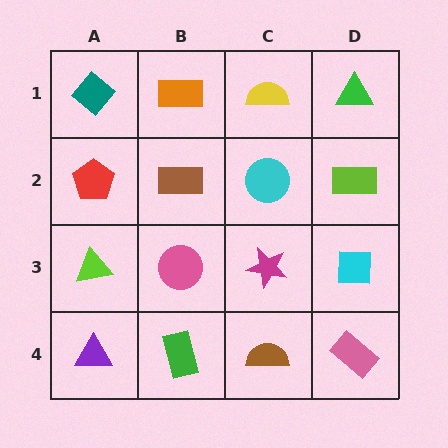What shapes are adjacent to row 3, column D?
A lime rectangle (row 2, column D), a pink rectangle (row 4, column D), a magenta star (row 3, column C).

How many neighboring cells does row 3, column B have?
4.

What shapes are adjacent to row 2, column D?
A green triangle (row 1, column D), a cyan square (row 3, column D), a cyan circle (row 2, column C).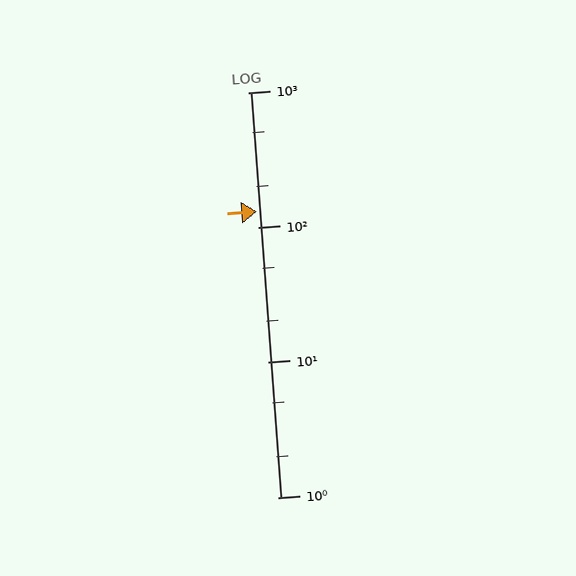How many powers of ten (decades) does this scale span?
The scale spans 3 decades, from 1 to 1000.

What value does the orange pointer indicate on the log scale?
The pointer indicates approximately 130.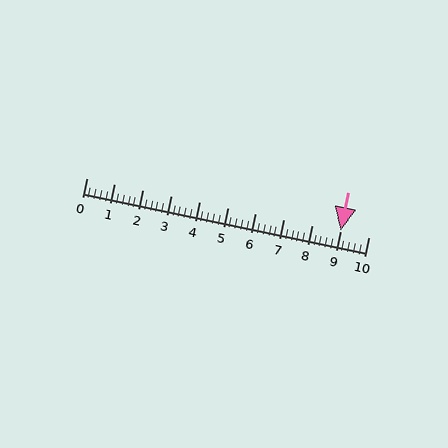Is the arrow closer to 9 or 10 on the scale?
The arrow is closer to 9.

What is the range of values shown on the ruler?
The ruler shows values from 0 to 10.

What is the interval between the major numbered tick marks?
The major tick marks are spaced 1 units apart.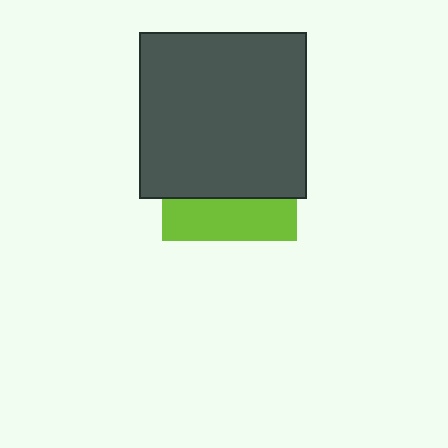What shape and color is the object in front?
The object in front is a dark gray square.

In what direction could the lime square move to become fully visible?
The lime square could move down. That would shift it out from behind the dark gray square entirely.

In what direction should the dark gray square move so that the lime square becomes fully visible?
The dark gray square should move up. That is the shortest direction to clear the overlap and leave the lime square fully visible.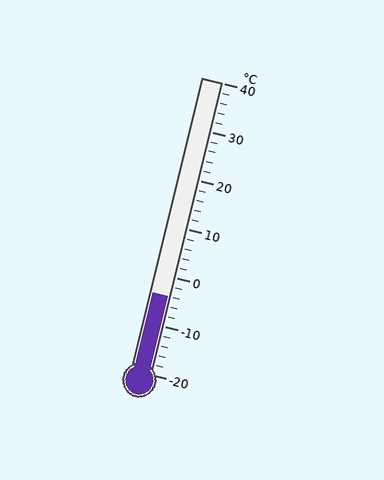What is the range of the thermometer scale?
The thermometer scale ranges from -20°C to 40°C.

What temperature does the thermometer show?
The thermometer shows approximately -4°C.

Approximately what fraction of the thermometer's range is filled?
The thermometer is filled to approximately 25% of its range.